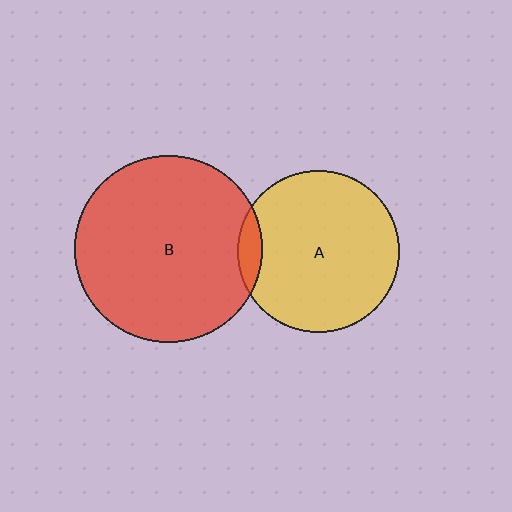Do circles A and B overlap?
Yes.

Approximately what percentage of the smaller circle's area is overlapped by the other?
Approximately 5%.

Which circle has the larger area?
Circle B (red).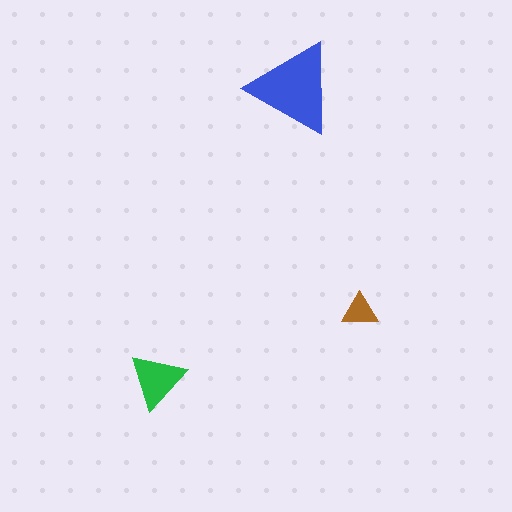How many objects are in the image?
There are 3 objects in the image.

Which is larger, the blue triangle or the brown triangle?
The blue one.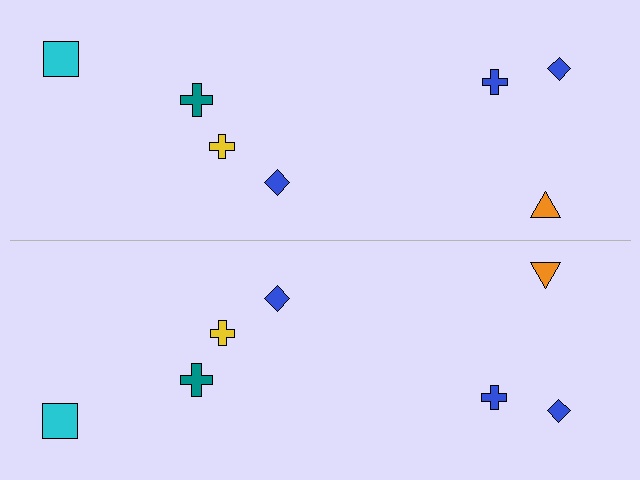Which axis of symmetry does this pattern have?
The pattern has a horizontal axis of symmetry running through the center of the image.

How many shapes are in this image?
There are 14 shapes in this image.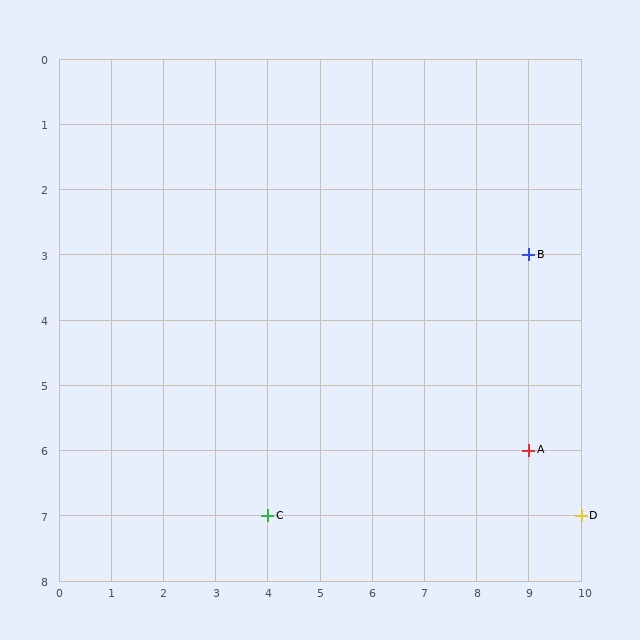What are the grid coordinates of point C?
Point C is at grid coordinates (4, 7).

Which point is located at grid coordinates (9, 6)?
Point A is at (9, 6).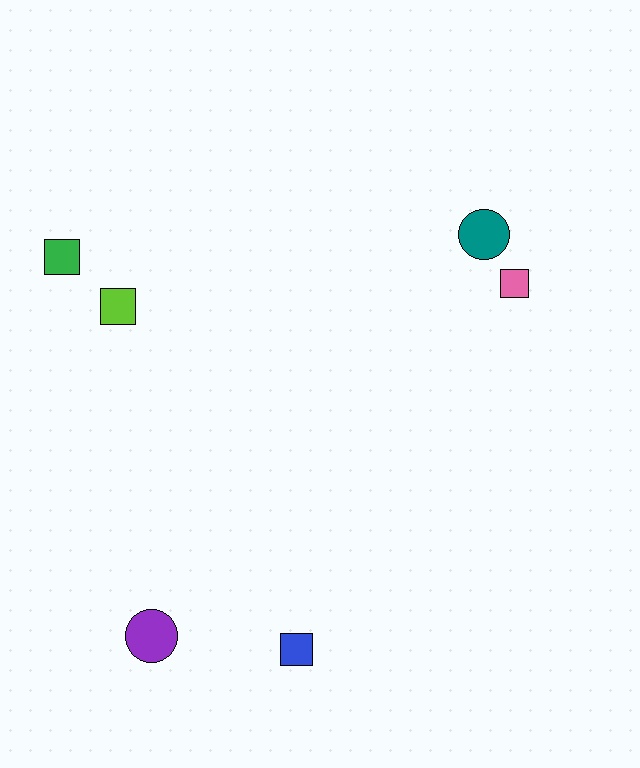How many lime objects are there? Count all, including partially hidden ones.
There is 1 lime object.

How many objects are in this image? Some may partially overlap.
There are 6 objects.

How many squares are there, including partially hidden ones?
There are 4 squares.